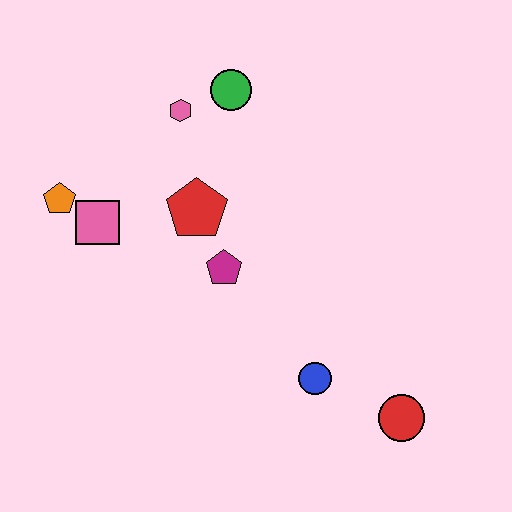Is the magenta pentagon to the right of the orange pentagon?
Yes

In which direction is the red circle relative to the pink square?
The red circle is to the right of the pink square.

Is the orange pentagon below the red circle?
No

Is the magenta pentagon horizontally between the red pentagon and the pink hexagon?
No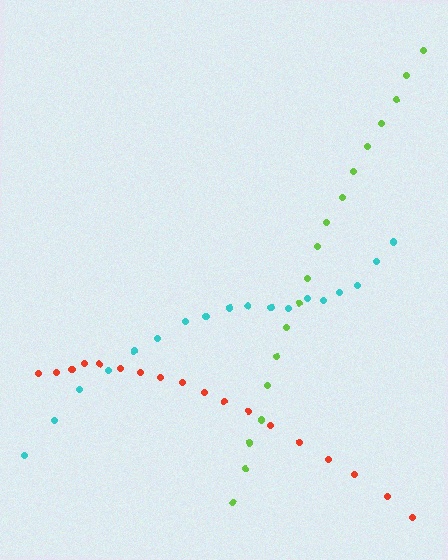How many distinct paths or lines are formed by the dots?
There are 3 distinct paths.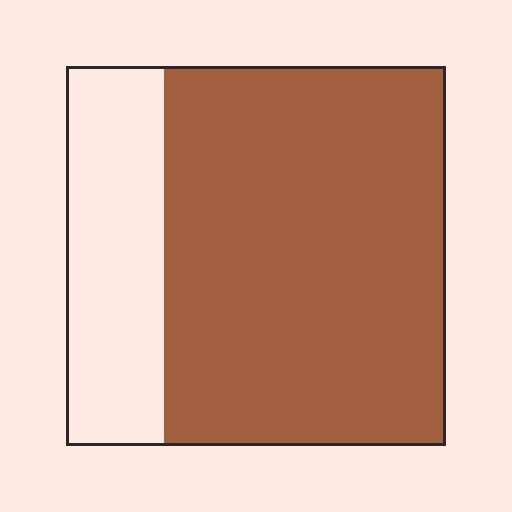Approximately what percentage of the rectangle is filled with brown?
Approximately 75%.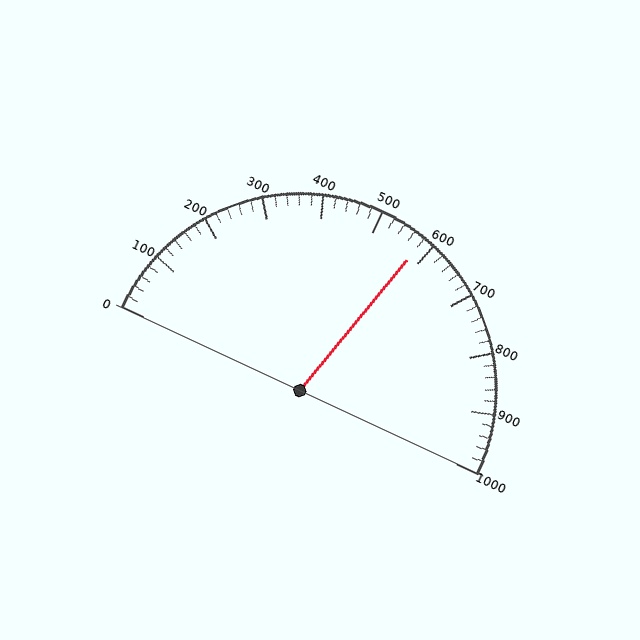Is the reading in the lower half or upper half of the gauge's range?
The reading is in the upper half of the range (0 to 1000).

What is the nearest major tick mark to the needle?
The nearest major tick mark is 600.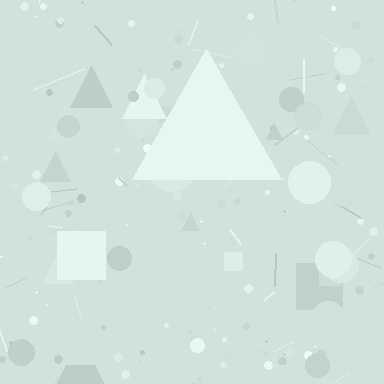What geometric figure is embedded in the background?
A triangle is embedded in the background.